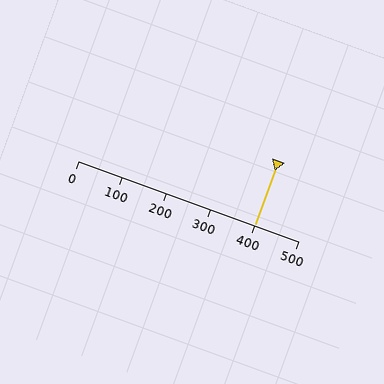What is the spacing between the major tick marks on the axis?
The major ticks are spaced 100 apart.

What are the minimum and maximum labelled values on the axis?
The axis runs from 0 to 500.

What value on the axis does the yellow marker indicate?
The marker indicates approximately 400.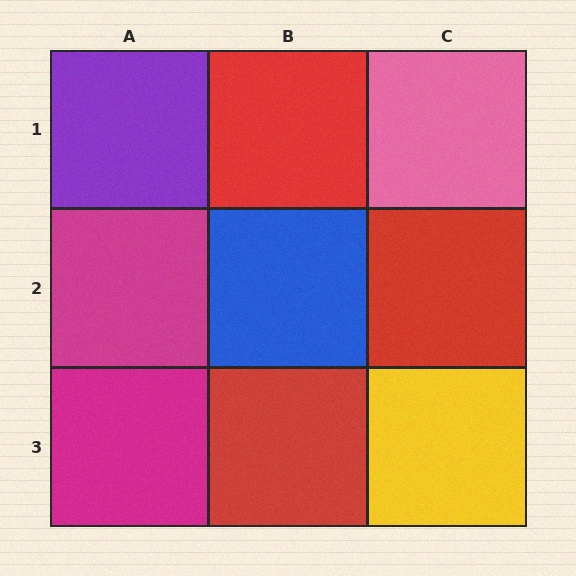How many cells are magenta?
2 cells are magenta.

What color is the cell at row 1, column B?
Red.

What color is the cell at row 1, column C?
Pink.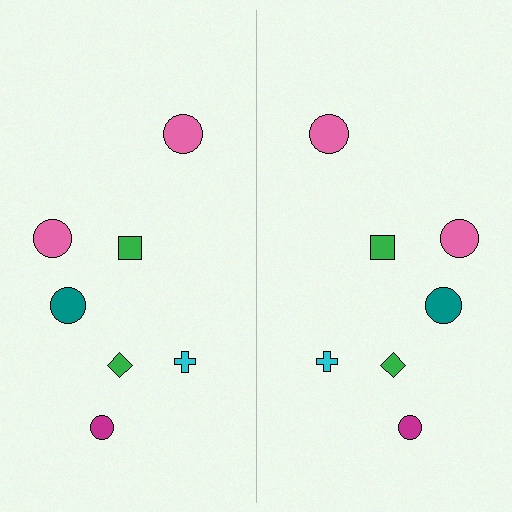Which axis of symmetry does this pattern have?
The pattern has a vertical axis of symmetry running through the center of the image.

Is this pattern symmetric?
Yes, this pattern has bilateral (reflection) symmetry.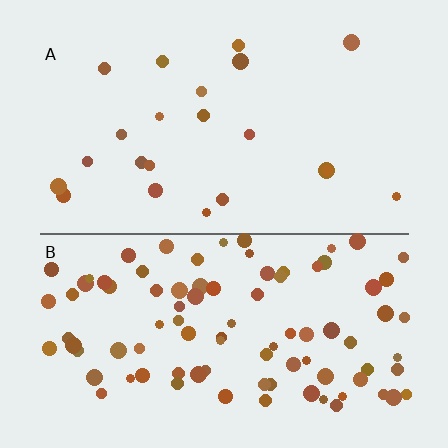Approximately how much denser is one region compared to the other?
Approximately 4.1× — region B over region A.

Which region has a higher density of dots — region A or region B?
B (the bottom).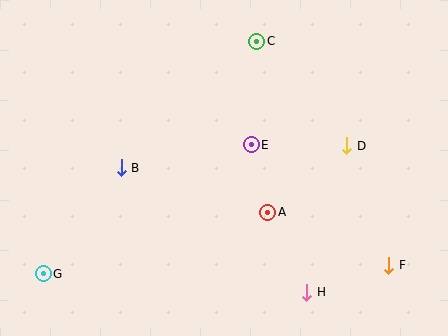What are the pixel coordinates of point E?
Point E is at (251, 145).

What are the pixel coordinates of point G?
Point G is at (43, 274).